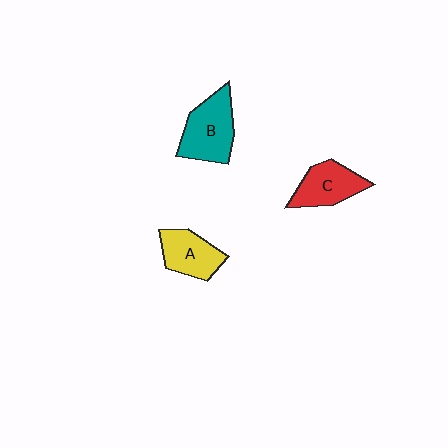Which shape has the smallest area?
Shape A (yellow).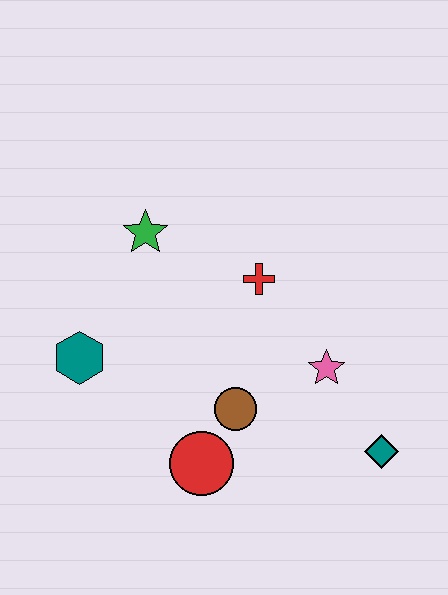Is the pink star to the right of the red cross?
Yes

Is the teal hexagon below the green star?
Yes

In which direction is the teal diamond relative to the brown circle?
The teal diamond is to the right of the brown circle.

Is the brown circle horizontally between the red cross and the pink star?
No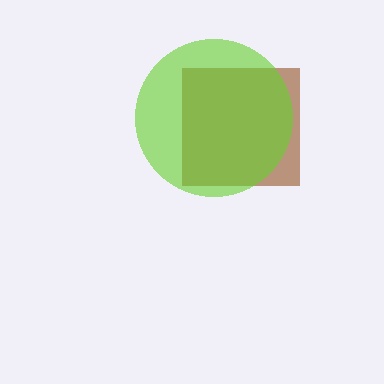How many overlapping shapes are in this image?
There are 2 overlapping shapes in the image.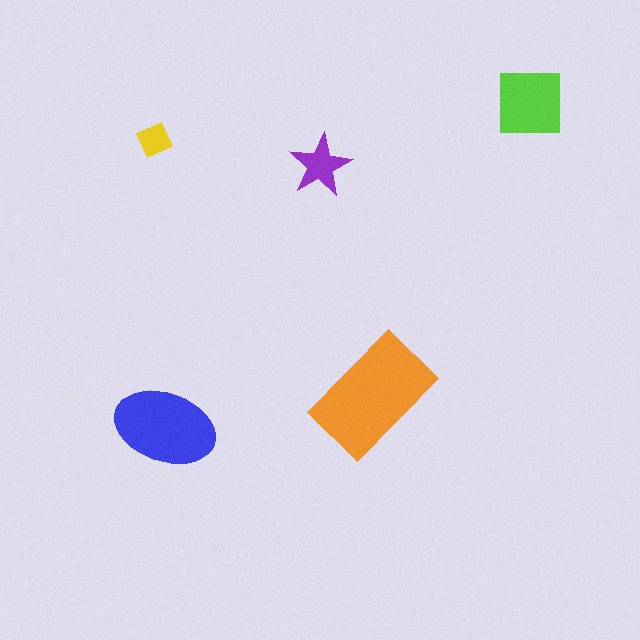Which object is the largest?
The orange rectangle.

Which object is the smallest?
The yellow diamond.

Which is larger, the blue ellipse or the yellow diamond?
The blue ellipse.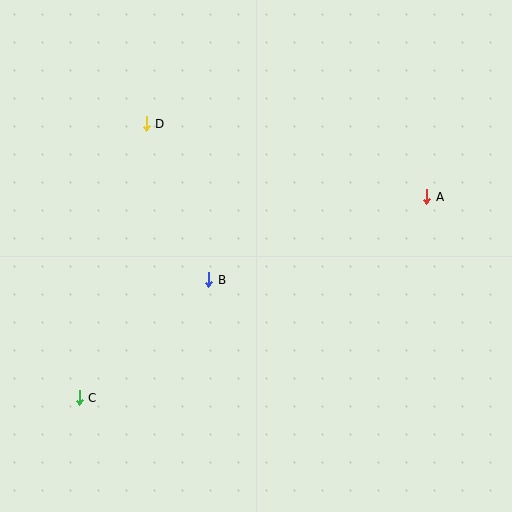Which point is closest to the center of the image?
Point B at (209, 280) is closest to the center.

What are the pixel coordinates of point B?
Point B is at (209, 280).